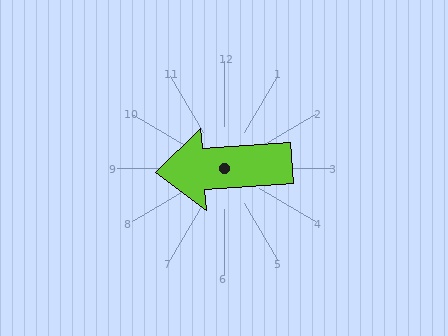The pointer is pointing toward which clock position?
Roughly 9 o'clock.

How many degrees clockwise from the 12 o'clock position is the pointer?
Approximately 266 degrees.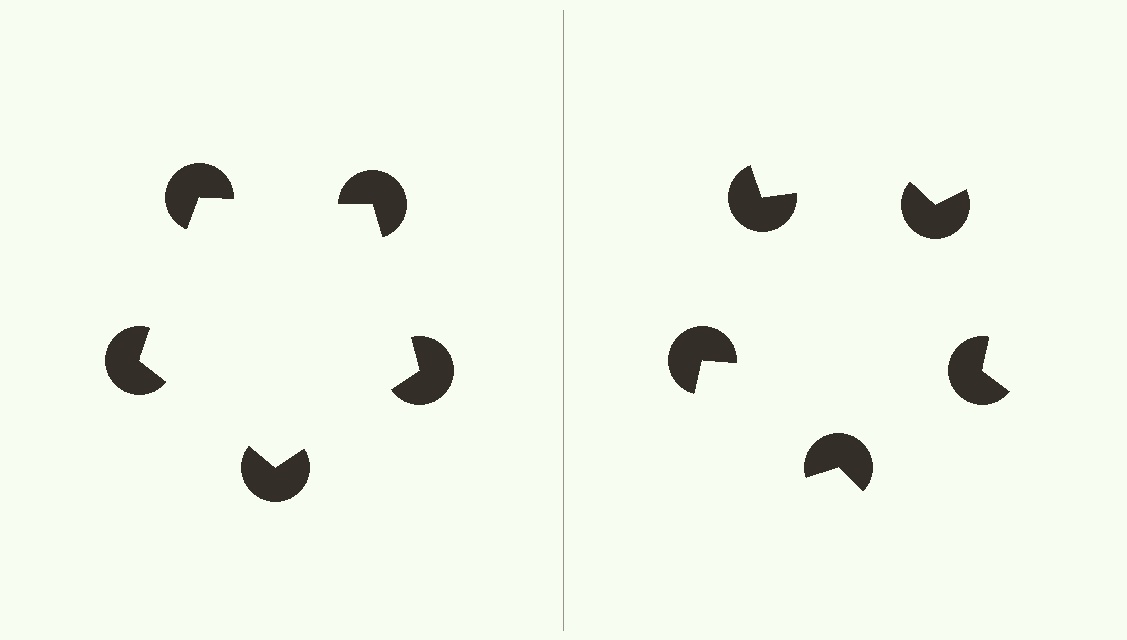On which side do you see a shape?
An illusory pentagon appears on the left side. On the right side the wedge cuts are rotated, so no coherent shape forms.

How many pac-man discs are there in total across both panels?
10 — 5 on each side.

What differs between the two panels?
The pac-man discs are positioned identically on both sides; only the wedge orientations differ. On the left they align to a pentagon; on the right they are misaligned.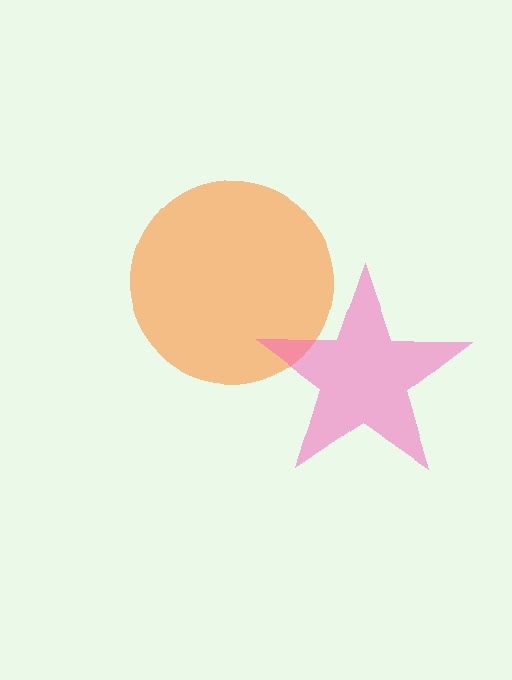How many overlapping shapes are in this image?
There are 2 overlapping shapes in the image.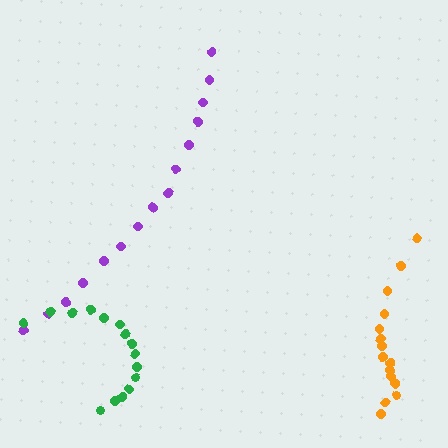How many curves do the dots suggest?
There are 3 distinct paths.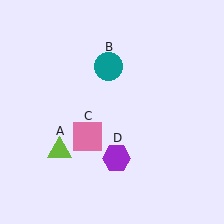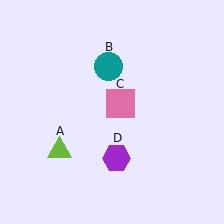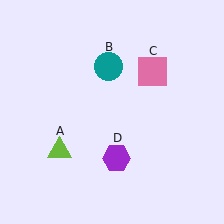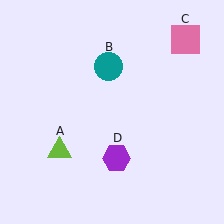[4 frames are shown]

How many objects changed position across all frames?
1 object changed position: pink square (object C).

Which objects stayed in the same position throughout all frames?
Lime triangle (object A) and teal circle (object B) and purple hexagon (object D) remained stationary.